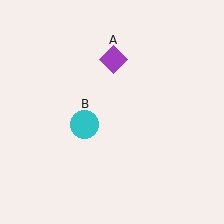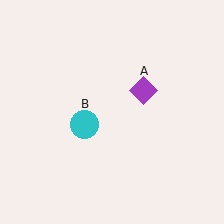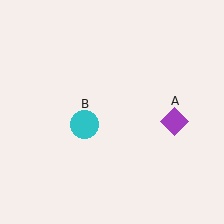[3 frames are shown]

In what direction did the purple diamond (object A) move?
The purple diamond (object A) moved down and to the right.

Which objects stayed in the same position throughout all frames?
Cyan circle (object B) remained stationary.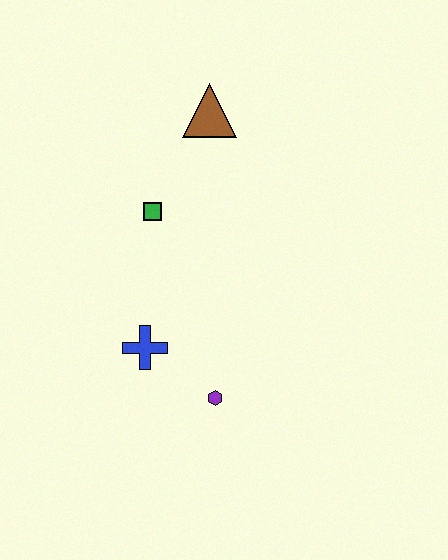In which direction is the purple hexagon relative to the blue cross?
The purple hexagon is to the right of the blue cross.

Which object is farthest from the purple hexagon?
The brown triangle is farthest from the purple hexagon.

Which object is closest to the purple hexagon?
The blue cross is closest to the purple hexagon.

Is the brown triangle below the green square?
No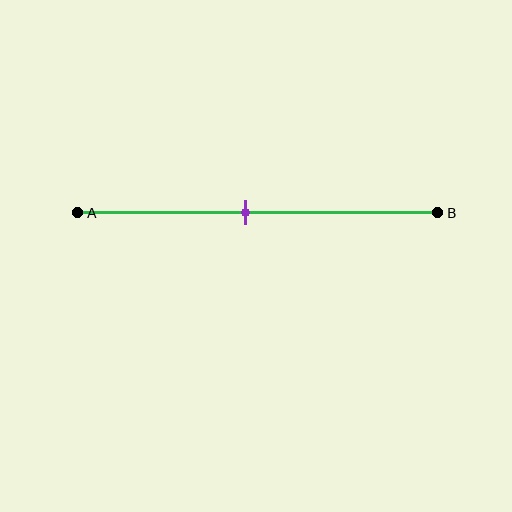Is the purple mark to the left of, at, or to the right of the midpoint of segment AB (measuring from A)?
The purple mark is to the left of the midpoint of segment AB.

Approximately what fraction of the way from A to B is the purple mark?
The purple mark is approximately 45% of the way from A to B.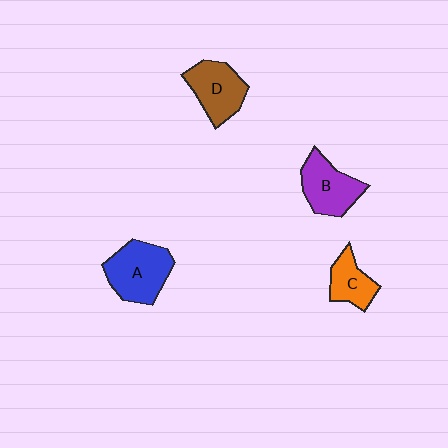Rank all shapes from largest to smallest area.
From largest to smallest: A (blue), B (purple), D (brown), C (orange).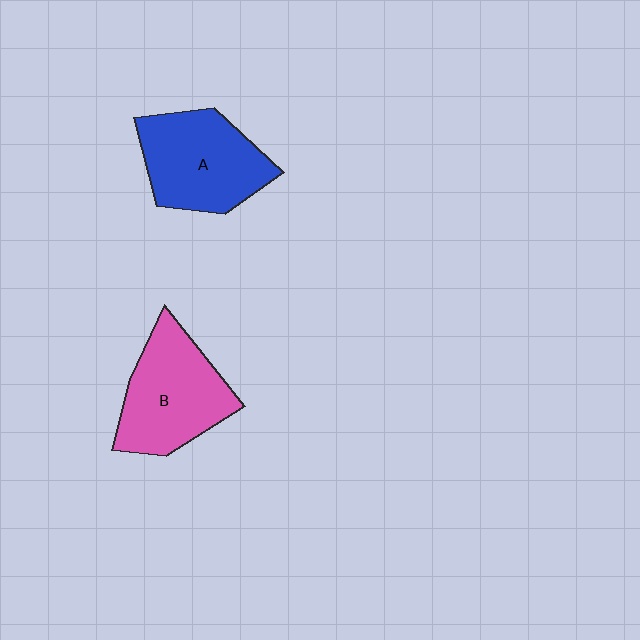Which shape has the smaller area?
Shape A (blue).